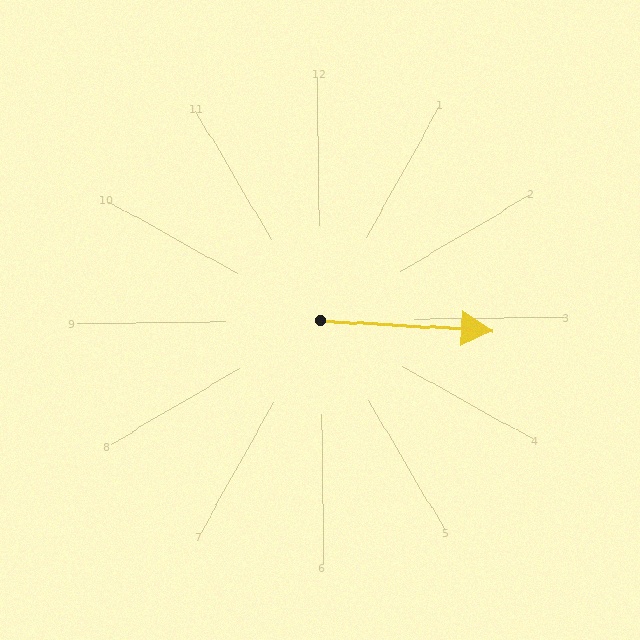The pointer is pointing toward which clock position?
Roughly 3 o'clock.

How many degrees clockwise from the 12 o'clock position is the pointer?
Approximately 94 degrees.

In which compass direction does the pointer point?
East.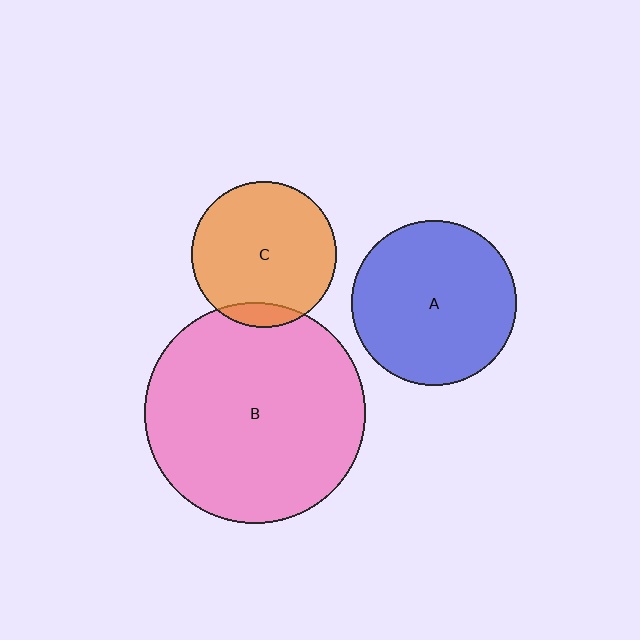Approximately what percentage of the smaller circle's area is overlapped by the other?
Approximately 10%.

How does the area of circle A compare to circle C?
Approximately 1.3 times.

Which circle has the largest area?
Circle B (pink).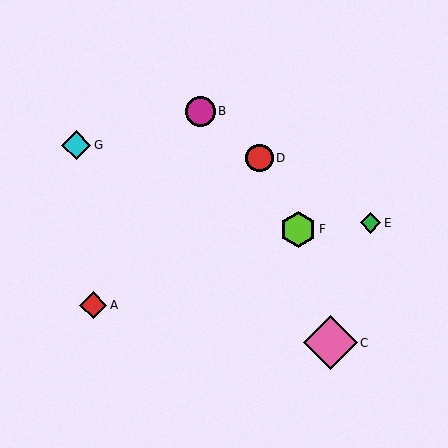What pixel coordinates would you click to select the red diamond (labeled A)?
Click at (93, 305) to select the red diamond A.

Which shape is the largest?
The pink diamond (labeled C) is the largest.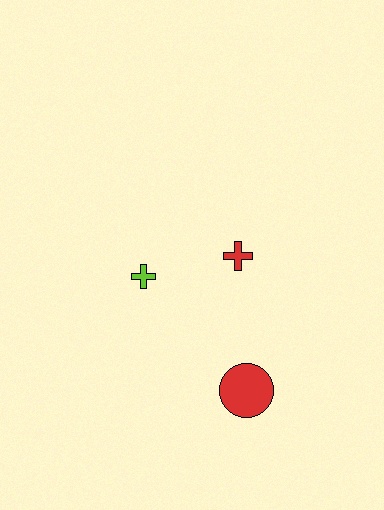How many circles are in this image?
There is 1 circle.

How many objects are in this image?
There are 3 objects.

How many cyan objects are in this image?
There are no cyan objects.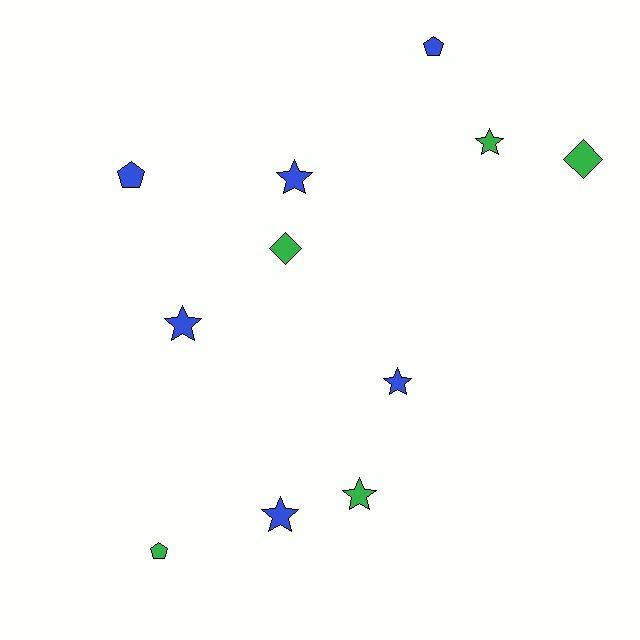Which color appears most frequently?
Blue, with 6 objects.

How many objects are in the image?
There are 11 objects.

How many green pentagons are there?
There is 1 green pentagon.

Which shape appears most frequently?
Star, with 6 objects.